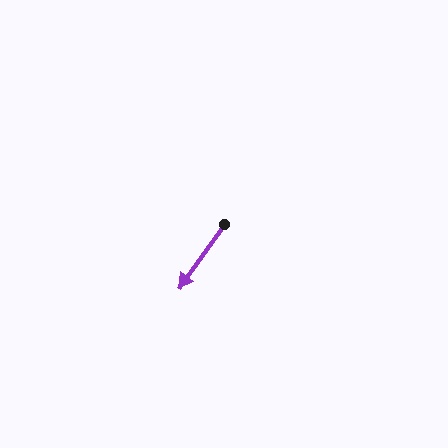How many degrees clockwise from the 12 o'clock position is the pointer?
Approximately 215 degrees.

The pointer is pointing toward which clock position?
Roughly 7 o'clock.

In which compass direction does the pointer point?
Southwest.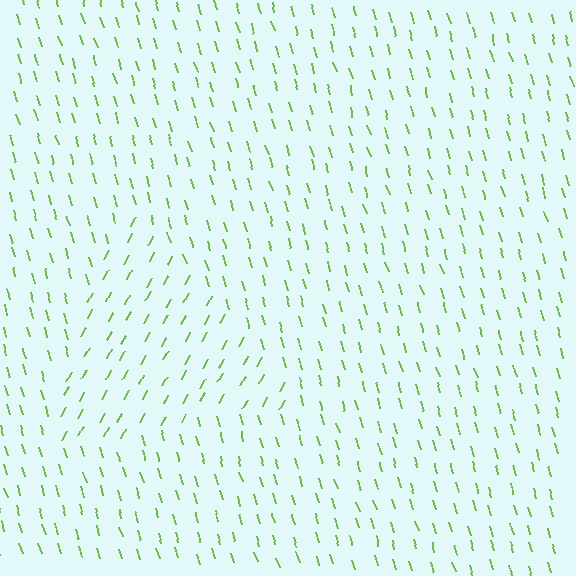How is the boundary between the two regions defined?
The boundary is defined purely by a change in line orientation (approximately 45 degrees difference). All lines are the same color and thickness.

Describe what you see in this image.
The image is filled with small lime line segments. A triangle region in the image has lines oriented differently from the surrounding lines, creating a visible texture boundary.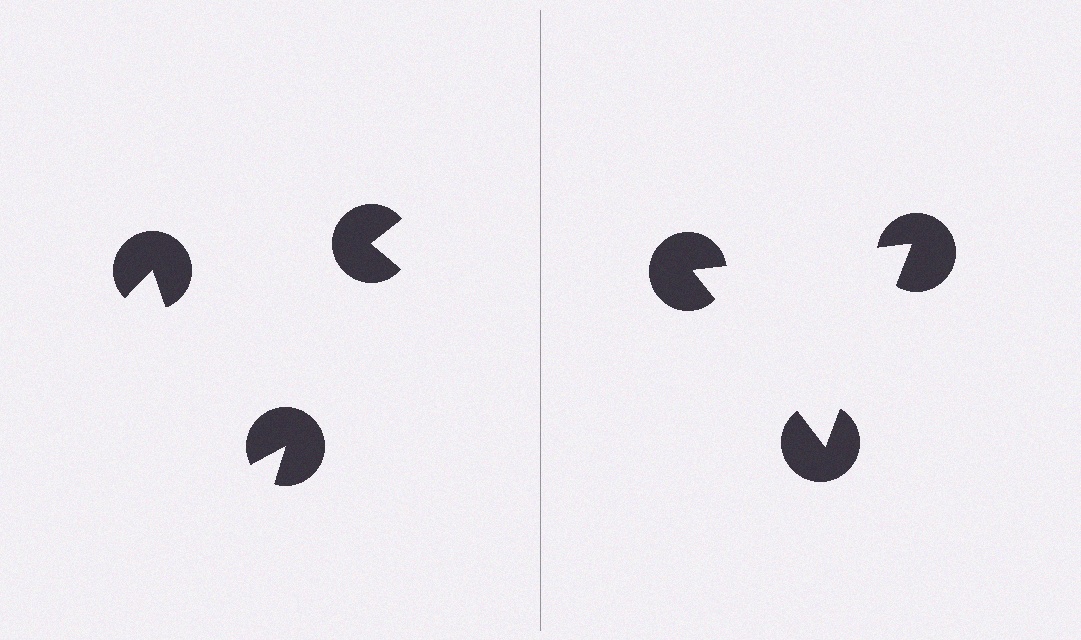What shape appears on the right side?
An illusory triangle.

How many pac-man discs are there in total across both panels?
6 — 3 on each side.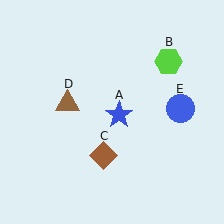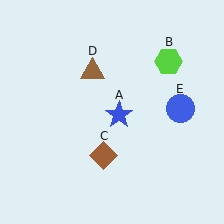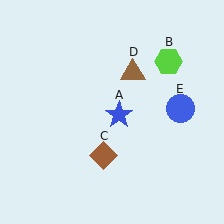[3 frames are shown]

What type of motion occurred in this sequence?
The brown triangle (object D) rotated clockwise around the center of the scene.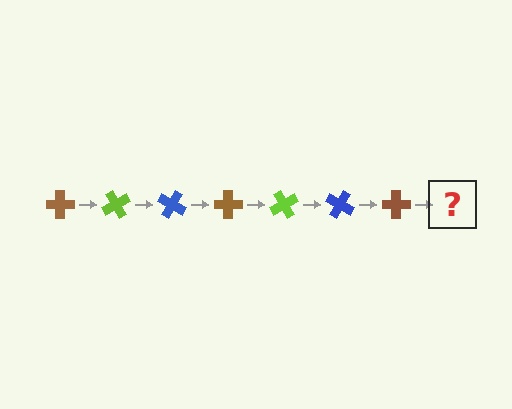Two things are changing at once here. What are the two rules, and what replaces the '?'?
The two rules are that it rotates 60 degrees each step and the color cycles through brown, lime, and blue. The '?' should be a lime cross, rotated 420 degrees from the start.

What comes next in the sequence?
The next element should be a lime cross, rotated 420 degrees from the start.